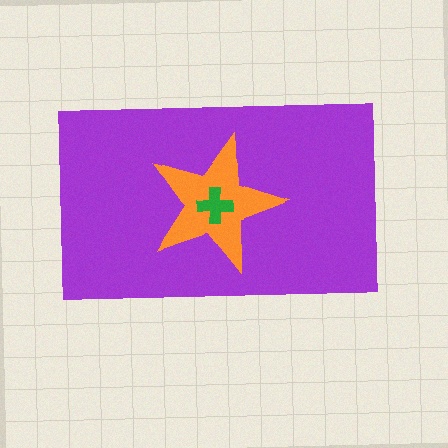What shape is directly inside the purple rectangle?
The orange star.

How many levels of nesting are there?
3.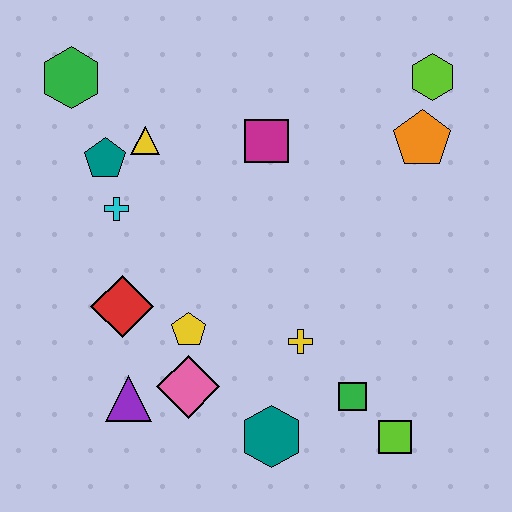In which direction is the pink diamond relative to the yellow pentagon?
The pink diamond is below the yellow pentagon.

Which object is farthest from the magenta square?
The lime square is farthest from the magenta square.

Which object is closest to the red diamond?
The yellow pentagon is closest to the red diamond.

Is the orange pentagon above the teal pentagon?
Yes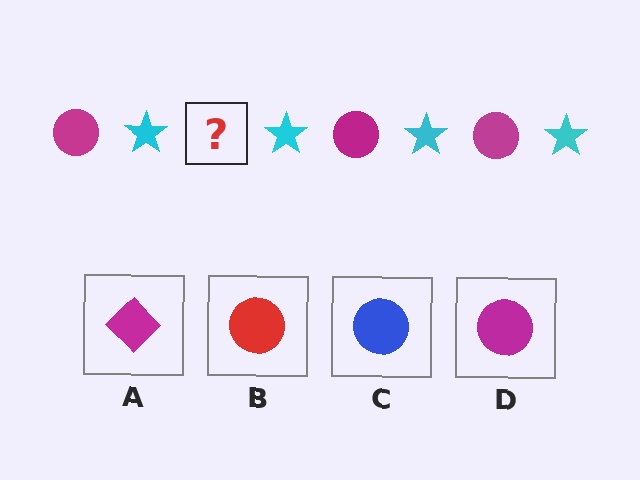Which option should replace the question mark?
Option D.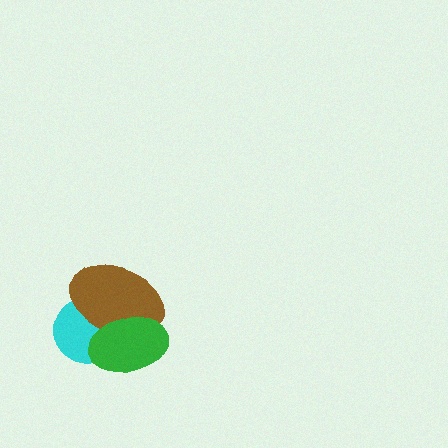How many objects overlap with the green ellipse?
2 objects overlap with the green ellipse.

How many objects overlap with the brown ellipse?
2 objects overlap with the brown ellipse.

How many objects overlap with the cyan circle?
2 objects overlap with the cyan circle.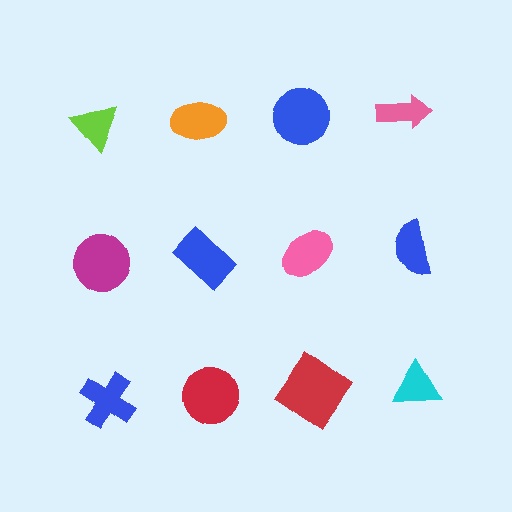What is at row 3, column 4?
A cyan triangle.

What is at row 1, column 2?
An orange ellipse.